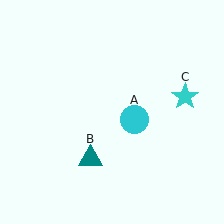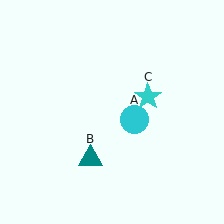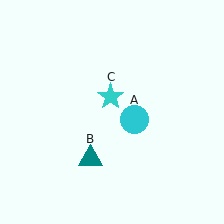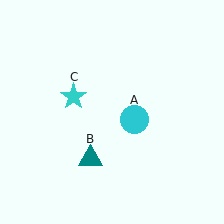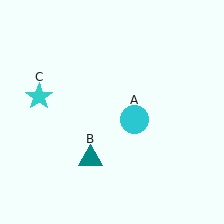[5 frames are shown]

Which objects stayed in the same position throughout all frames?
Cyan circle (object A) and teal triangle (object B) remained stationary.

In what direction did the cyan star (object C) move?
The cyan star (object C) moved left.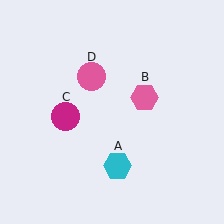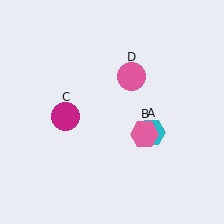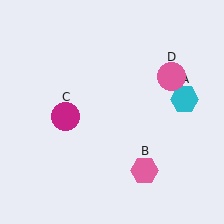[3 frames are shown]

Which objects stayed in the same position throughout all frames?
Magenta circle (object C) remained stationary.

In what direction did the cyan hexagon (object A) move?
The cyan hexagon (object A) moved up and to the right.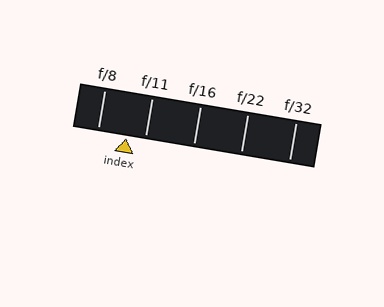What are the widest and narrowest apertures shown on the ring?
The widest aperture shown is f/8 and the narrowest is f/32.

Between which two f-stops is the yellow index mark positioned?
The index mark is between f/8 and f/11.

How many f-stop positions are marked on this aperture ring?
There are 5 f-stop positions marked.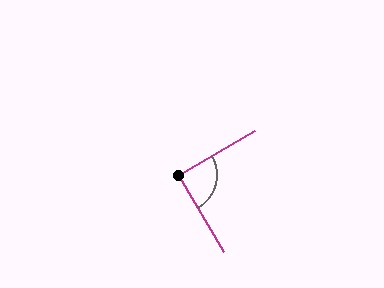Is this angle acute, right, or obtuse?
It is approximately a right angle.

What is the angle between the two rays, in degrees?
Approximately 90 degrees.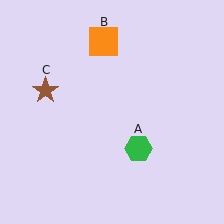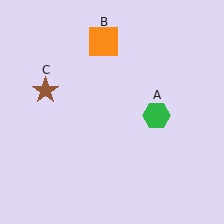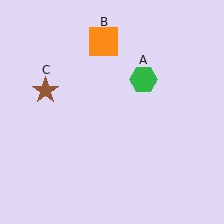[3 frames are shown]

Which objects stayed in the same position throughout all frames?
Orange square (object B) and brown star (object C) remained stationary.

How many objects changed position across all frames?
1 object changed position: green hexagon (object A).